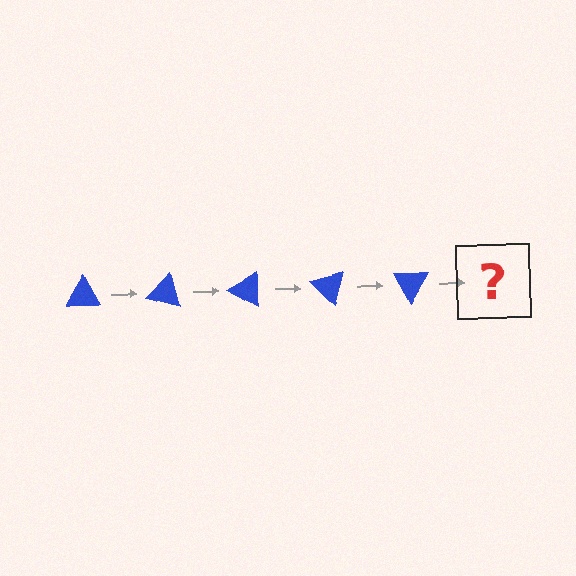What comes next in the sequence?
The next element should be a blue triangle rotated 75 degrees.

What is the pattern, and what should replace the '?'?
The pattern is that the triangle rotates 15 degrees each step. The '?' should be a blue triangle rotated 75 degrees.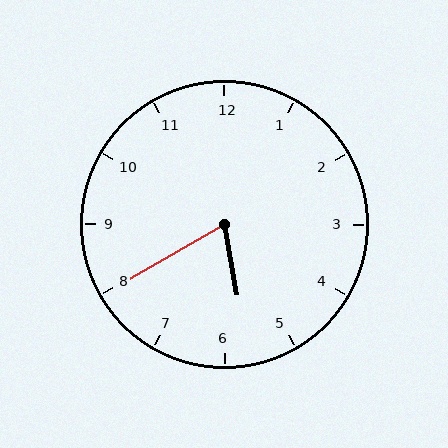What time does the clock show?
5:40.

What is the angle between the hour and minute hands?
Approximately 70 degrees.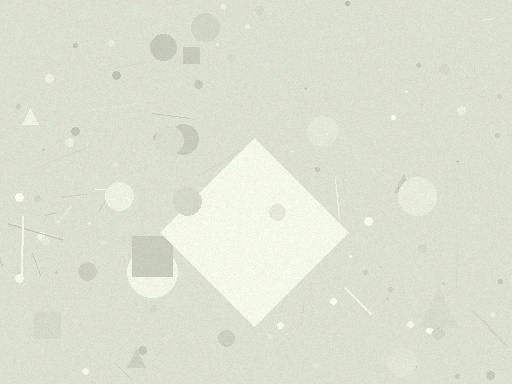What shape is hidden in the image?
A diamond is hidden in the image.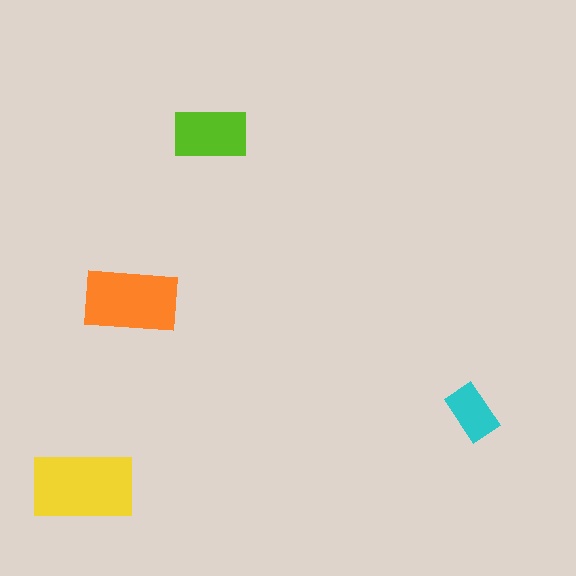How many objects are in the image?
There are 4 objects in the image.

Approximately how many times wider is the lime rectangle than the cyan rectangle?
About 1.5 times wider.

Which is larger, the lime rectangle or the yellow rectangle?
The yellow one.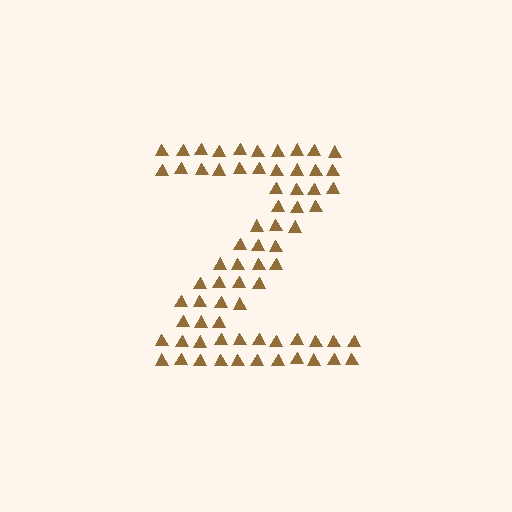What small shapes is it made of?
It is made of small triangles.